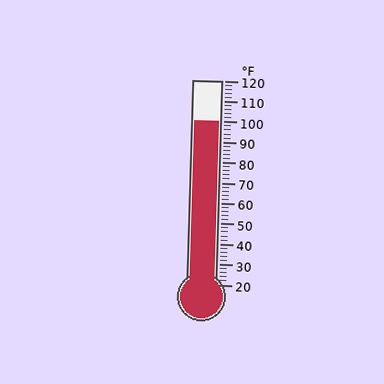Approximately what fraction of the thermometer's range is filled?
The thermometer is filled to approximately 80% of its range.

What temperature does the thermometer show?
The thermometer shows approximately 100°F.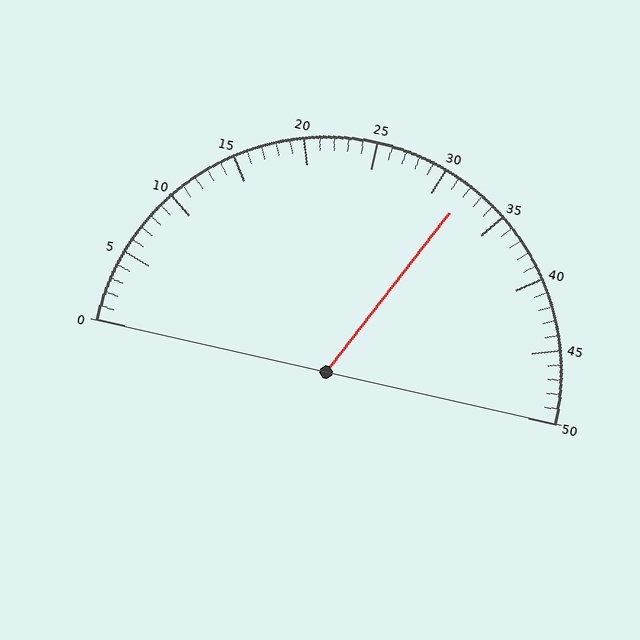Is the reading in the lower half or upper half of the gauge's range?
The reading is in the upper half of the range (0 to 50).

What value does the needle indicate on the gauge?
The needle indicates approximately 32.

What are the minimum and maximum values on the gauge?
The gauge ranges from 0 to 50.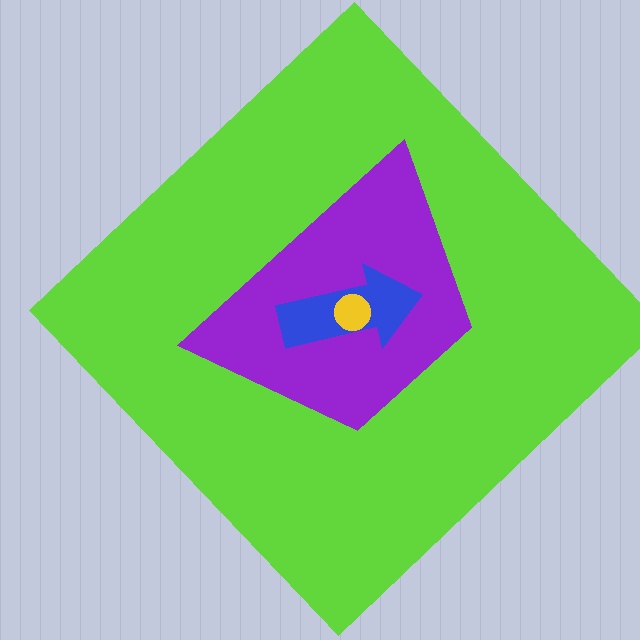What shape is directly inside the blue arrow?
The yellow circle.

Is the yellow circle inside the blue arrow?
Yes.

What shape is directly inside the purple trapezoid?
The blue arrow.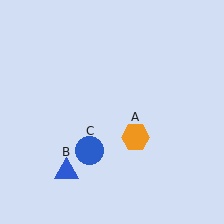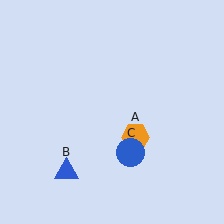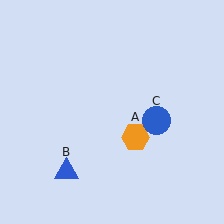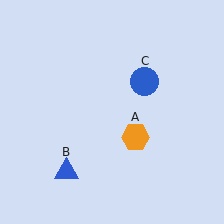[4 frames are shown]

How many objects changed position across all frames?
1 object changed position: blue circle (object C).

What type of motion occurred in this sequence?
The blue circle (object C) rotated counterclockwise around the center of the scene.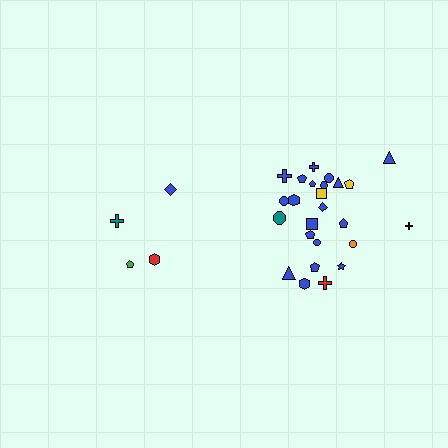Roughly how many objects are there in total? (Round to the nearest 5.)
Roughly 30 objects in total.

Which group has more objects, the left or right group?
The right group.